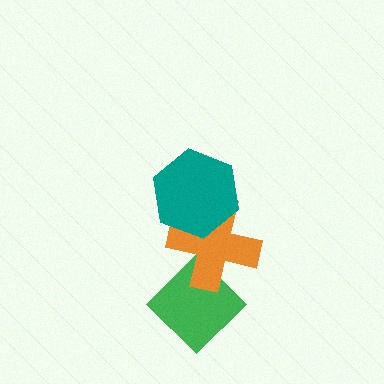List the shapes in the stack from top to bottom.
From top to bottom: the teal hexagon, the orange cross, the green diamond.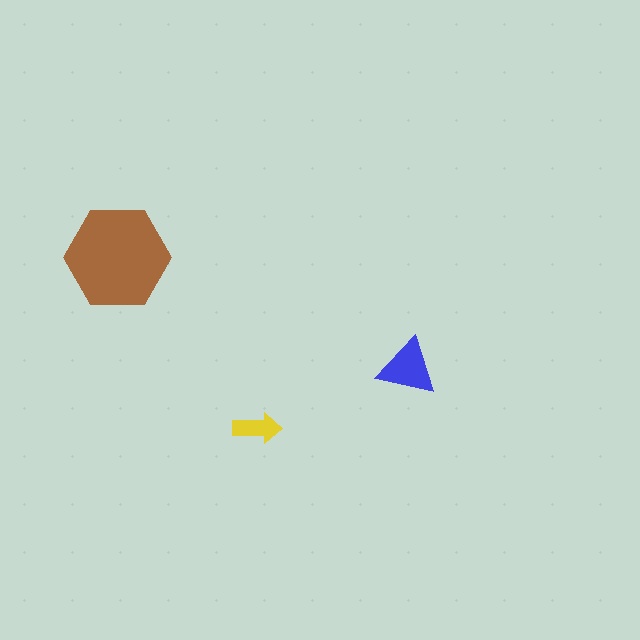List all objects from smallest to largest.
The yellow arrow, the blue triangle, the brown hexagon.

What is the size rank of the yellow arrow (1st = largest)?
3rd.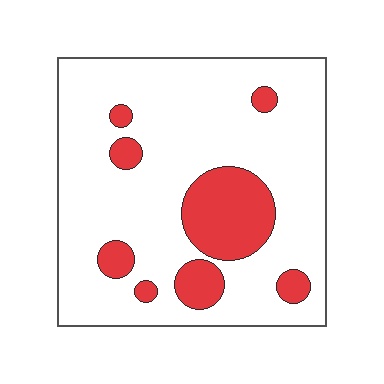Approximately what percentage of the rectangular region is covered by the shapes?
Approximately 20%.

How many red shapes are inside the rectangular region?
8.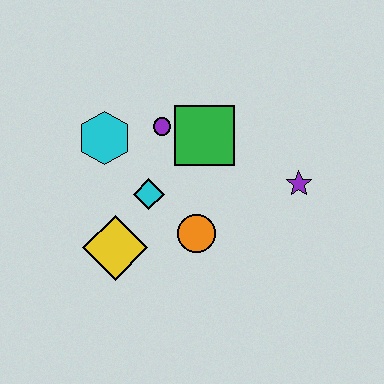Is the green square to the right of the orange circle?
Yes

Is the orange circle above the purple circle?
No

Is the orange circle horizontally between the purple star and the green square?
No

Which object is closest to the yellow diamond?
The cyan diamond is closest to the yellow diamond.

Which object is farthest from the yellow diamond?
The purple star is farthest from the yellow diamond.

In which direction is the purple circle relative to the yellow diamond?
The purple circle is above the yellow diamond.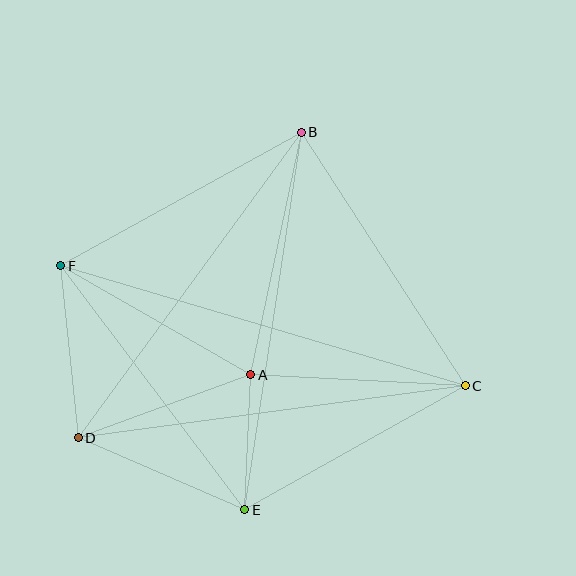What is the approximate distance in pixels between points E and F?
The distance between E and F is approximately 306 pixels.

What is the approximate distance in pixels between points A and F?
The distance between A and F is approximately 219 pixels.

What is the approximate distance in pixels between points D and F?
The distance between D and F is approximately 173 pixels.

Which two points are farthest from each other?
Points C and F are farthest from each other.